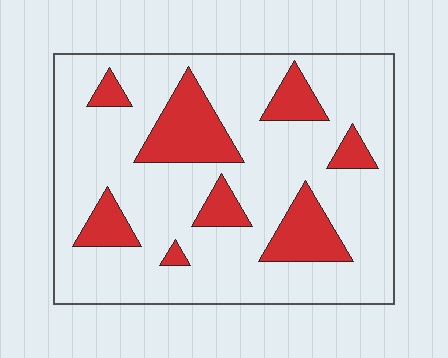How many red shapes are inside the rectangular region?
8.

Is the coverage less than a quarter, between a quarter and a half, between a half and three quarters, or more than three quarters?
Less than a quarter.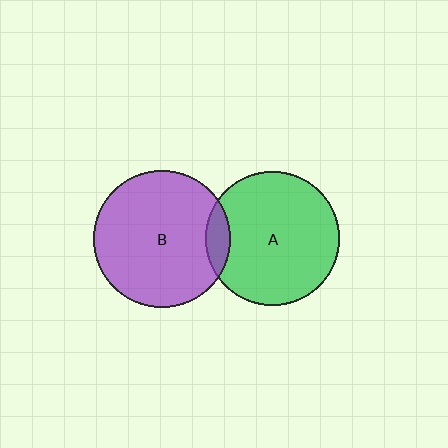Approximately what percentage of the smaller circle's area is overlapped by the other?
Approximately 10%.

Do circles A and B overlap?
Yes.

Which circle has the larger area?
Circle B (purple).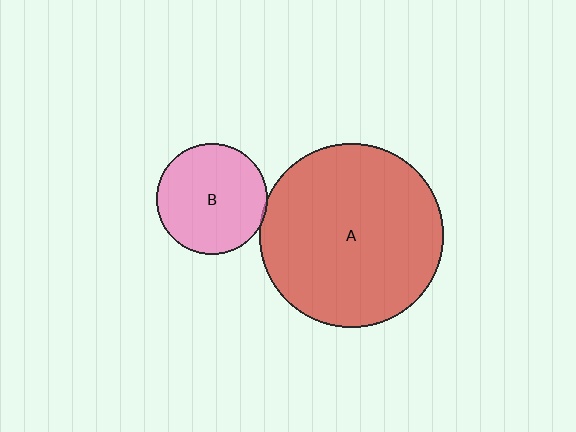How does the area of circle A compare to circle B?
Approximately 2.7 times.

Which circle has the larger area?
Circle A (red).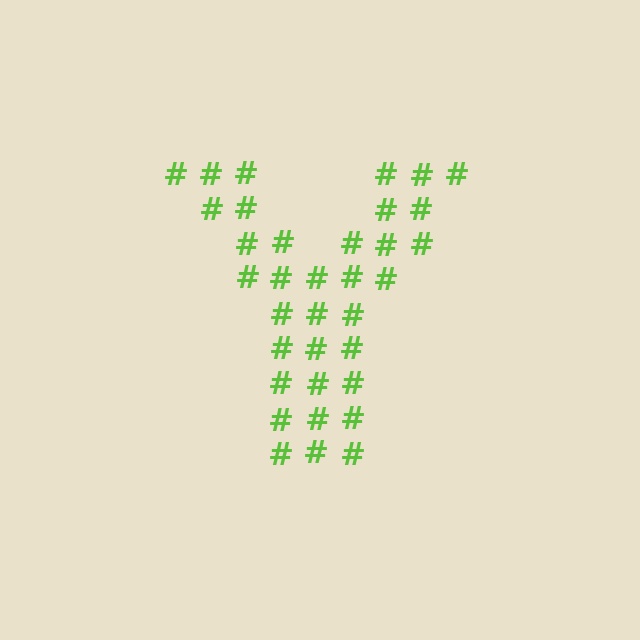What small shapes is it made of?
It is made of small hash symbols.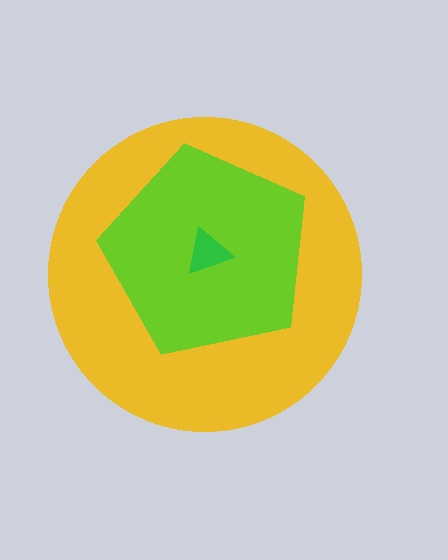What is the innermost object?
The green triangle.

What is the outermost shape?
The yellow circle.